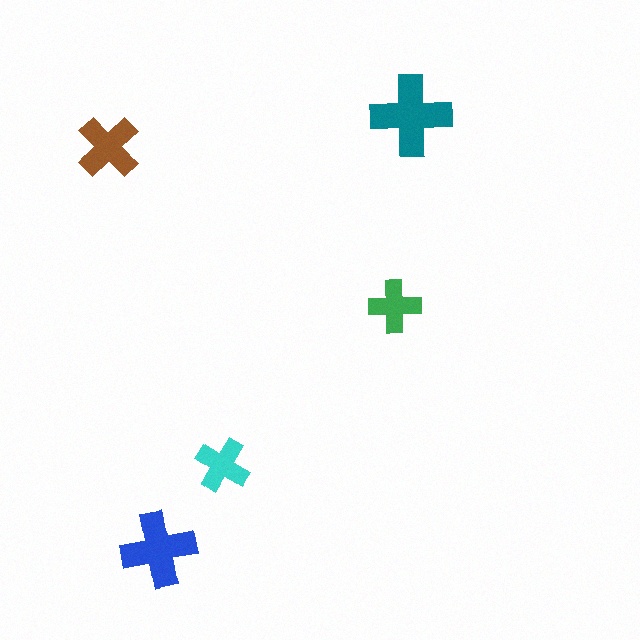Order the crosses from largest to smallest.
the teal one, the blue one, the brown one, the cyan one, the green one.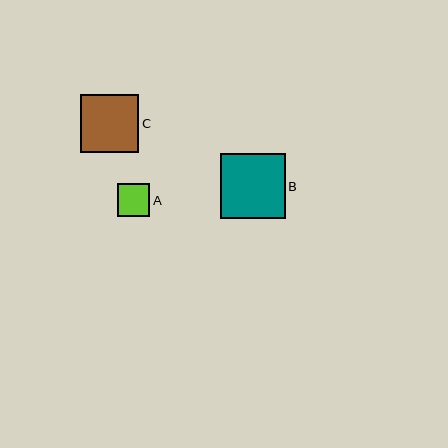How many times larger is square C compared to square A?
Square C is approximately 1.8 times the size of square A.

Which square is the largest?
Square B is the largest with a size of approximately 65 pixels.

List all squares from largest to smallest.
From largest to smallest: B, C, A.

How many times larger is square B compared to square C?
Square B is approximately 1.1 times the size of square C.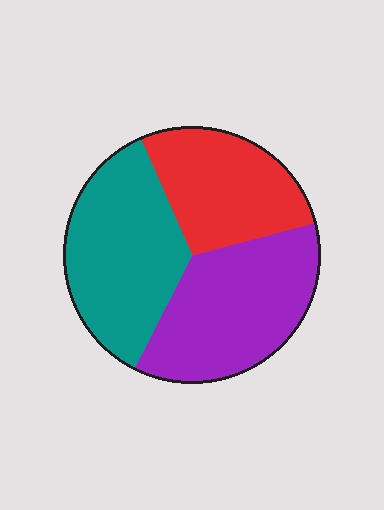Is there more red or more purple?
Purple.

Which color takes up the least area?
Red, at roughly 30%.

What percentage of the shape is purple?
Purple covers about 35% of the shape.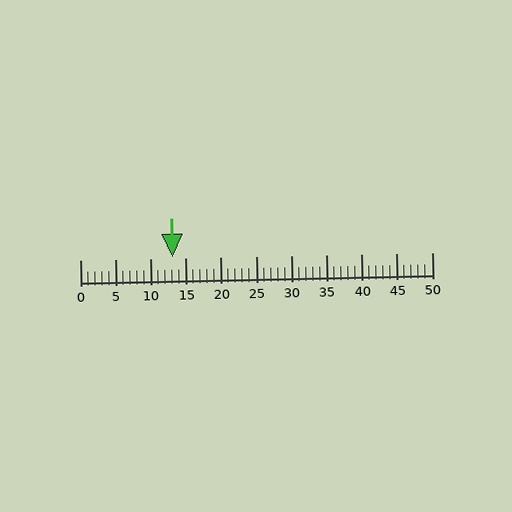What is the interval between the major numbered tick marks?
The major tick marks are spaced 5 units apart.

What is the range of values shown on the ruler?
The ruler shows values from 0 to 50.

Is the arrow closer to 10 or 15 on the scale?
The arrow is closer to 15.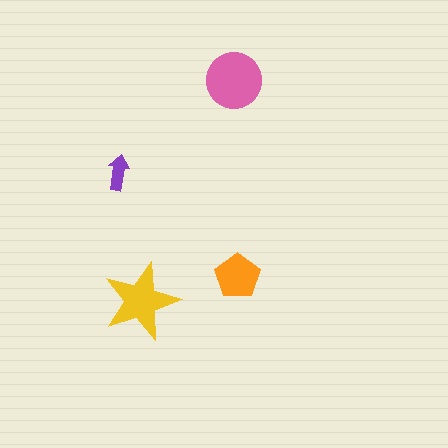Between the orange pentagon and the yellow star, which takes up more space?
The yellow star.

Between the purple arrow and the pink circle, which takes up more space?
The pink circle.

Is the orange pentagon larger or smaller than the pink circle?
Smaller.